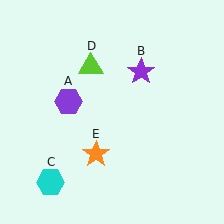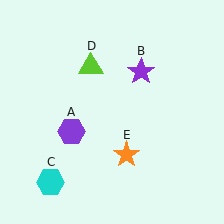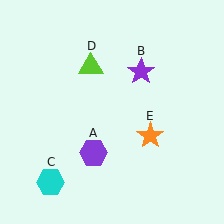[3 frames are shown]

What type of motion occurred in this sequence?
The purple hexagon (object A), orange star (object E) rotated counterclockwise around the center of the scene.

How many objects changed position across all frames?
2 objects changed position: purple hexagon (object A), orange star (object E).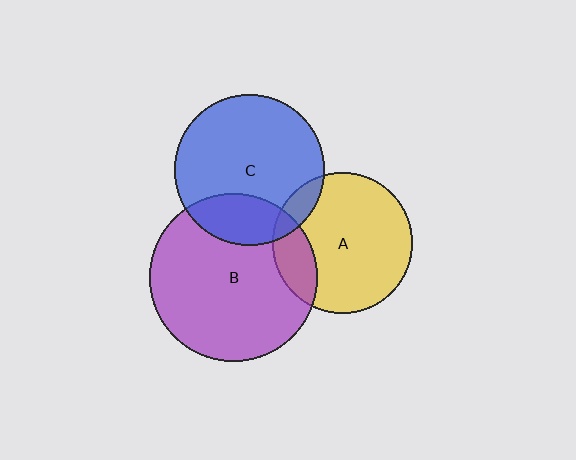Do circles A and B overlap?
Yes.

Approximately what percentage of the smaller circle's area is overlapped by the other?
Approximately 20%.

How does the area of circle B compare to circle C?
Approximately 1.2 times.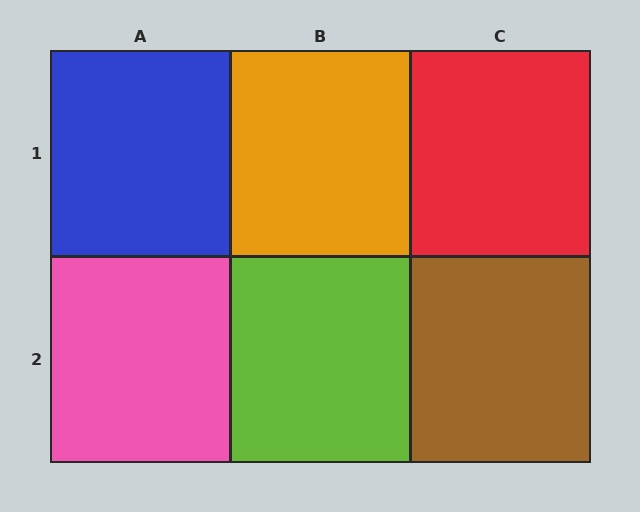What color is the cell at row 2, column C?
Brown.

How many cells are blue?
1 cell is blue.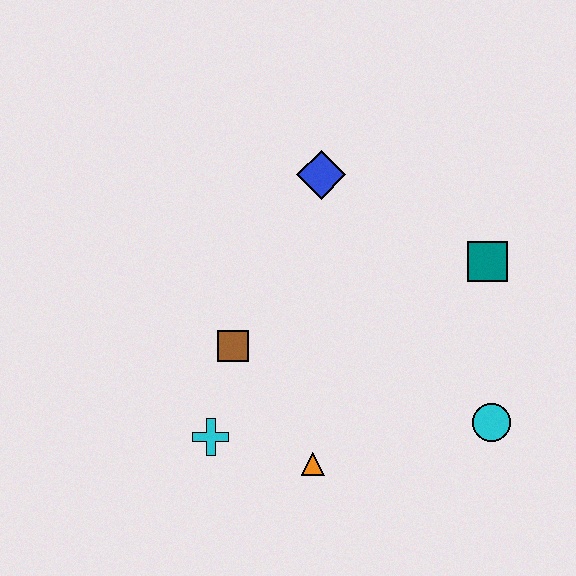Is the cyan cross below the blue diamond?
Yes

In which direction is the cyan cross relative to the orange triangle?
The cyan cross is to the left of the orange triangle.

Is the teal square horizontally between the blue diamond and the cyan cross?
No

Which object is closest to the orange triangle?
The cyan cross is closest to the orange triangle.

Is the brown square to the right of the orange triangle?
No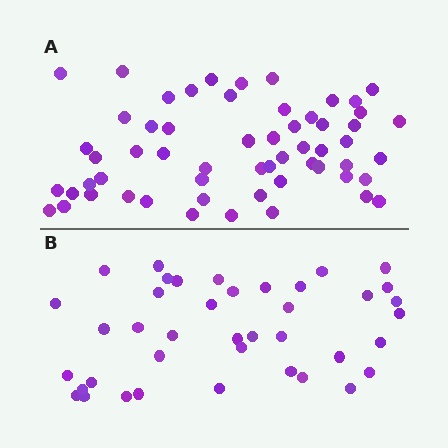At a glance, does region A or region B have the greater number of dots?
Region A (the top region) has more dots.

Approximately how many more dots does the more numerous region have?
Region A has approximately 20 more dots than region B.